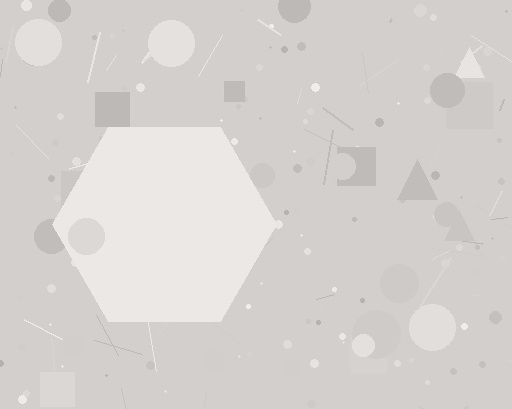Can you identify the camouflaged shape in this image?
The camouflaged shape is a hexagon.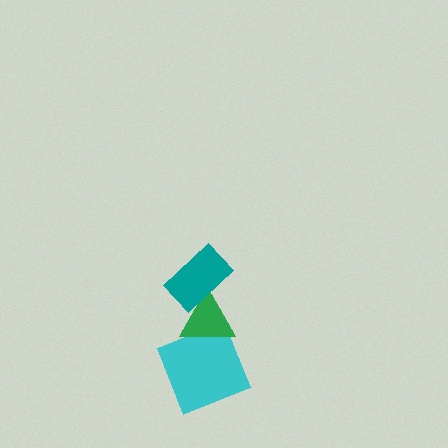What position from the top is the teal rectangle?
The teal rectangle is 1st from the top.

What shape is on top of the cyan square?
The green triangle is on top of the cyan square.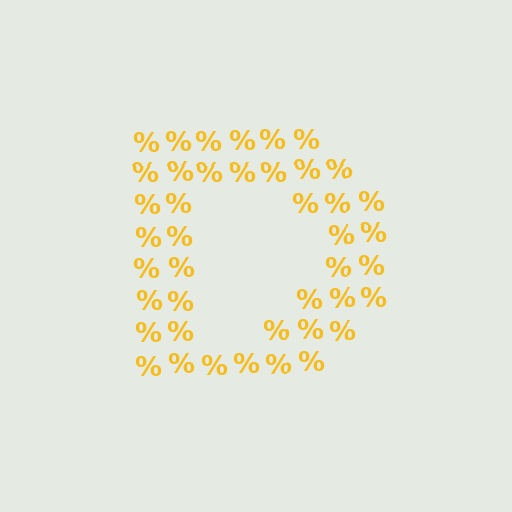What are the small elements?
The small elements are percent signs.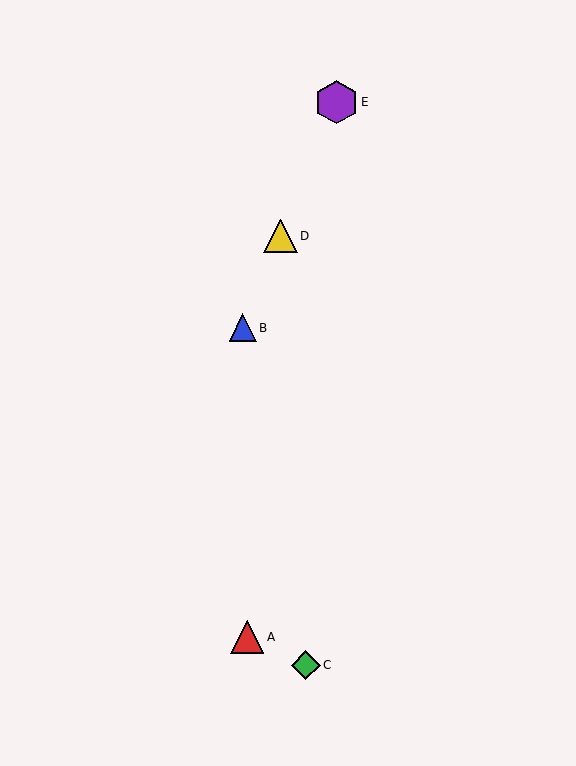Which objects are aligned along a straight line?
Objects B, D, E are aligned along a straight line.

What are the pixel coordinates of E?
Object E is at (336, 102).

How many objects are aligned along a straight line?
3 objects (B, D, E) are aligned along a straight line.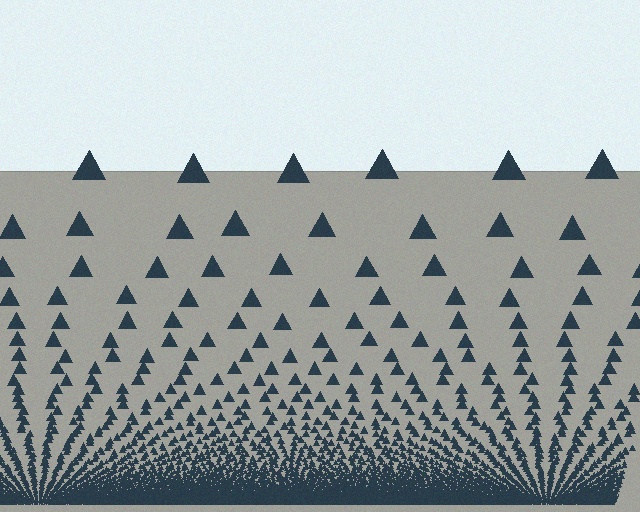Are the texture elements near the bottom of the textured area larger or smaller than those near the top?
Smaller. The gradient is inverted — elements near the bottom are smaller and denser.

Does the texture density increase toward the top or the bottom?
Density increases toward the bottom.